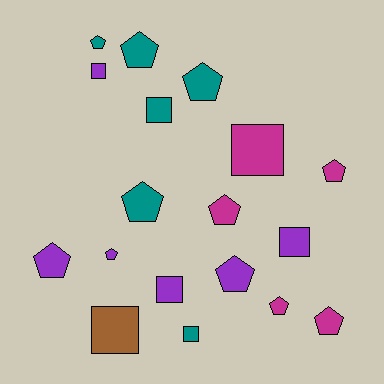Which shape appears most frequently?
Pentagon, with 11 objects.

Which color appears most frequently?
Teal, with 6 objects.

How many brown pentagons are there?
There are no brown pentagons.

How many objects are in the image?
There are 18 objects.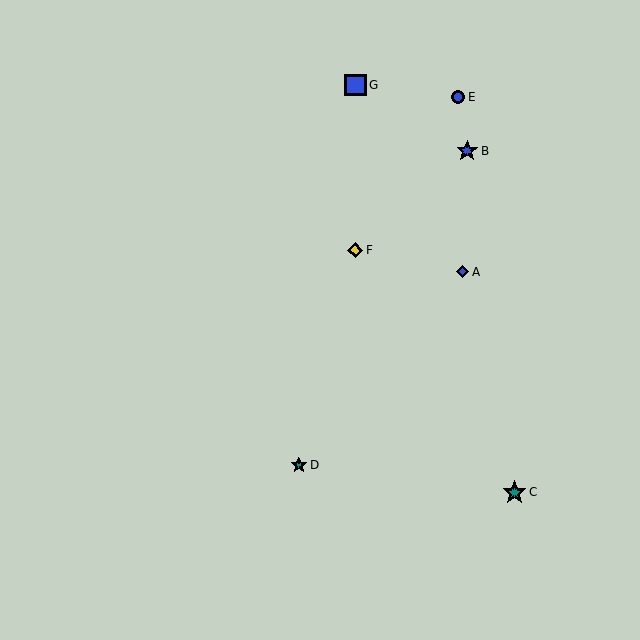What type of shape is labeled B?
Shape B is a blue star.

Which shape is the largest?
The teal star (labeled C) is the largest.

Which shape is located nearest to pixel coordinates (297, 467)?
The teal star (labeled D) at (299, 465) is nearest to that location.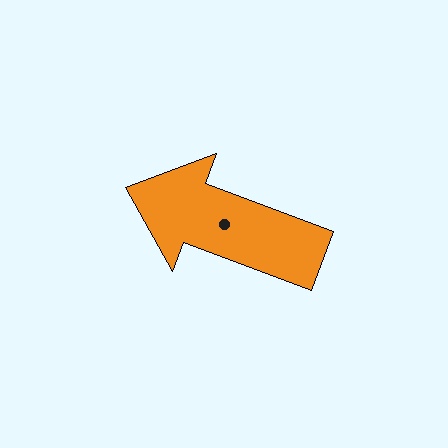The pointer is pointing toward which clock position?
Roughly 10 o'clock.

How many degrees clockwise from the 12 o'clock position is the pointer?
Approximately 291 degrees.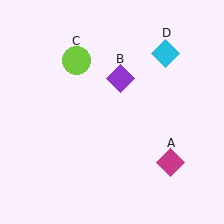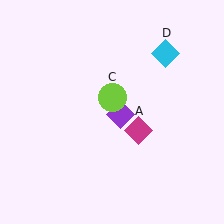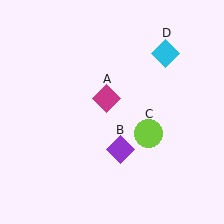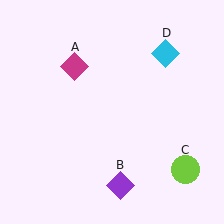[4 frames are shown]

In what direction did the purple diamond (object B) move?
The purple diamond (object B) moved down.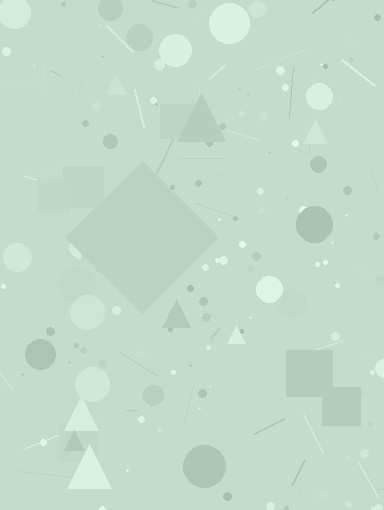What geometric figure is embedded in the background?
A diamond is embedded in the background.